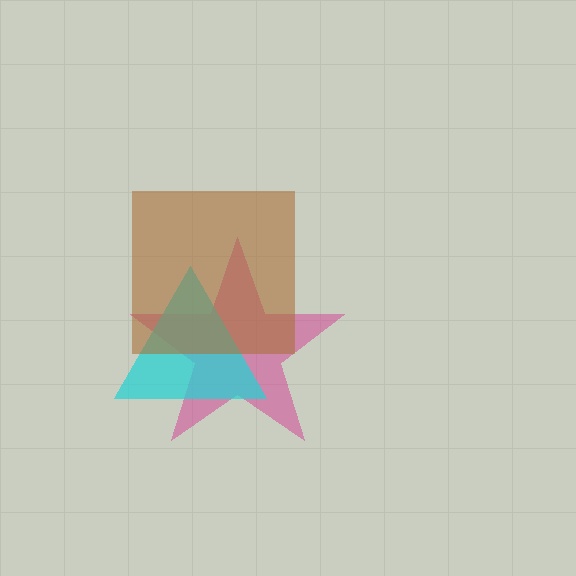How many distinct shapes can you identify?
There are 3 distinct shapes: a magenta star, a cyan triangle, a brown square.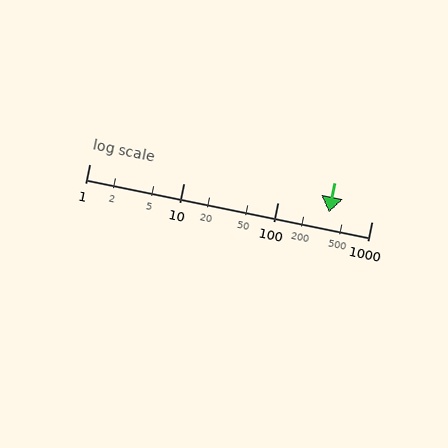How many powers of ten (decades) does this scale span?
The scale spans 3 decades, from 1 to 1000.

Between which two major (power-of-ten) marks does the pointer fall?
The pointer is between 100 and 1000.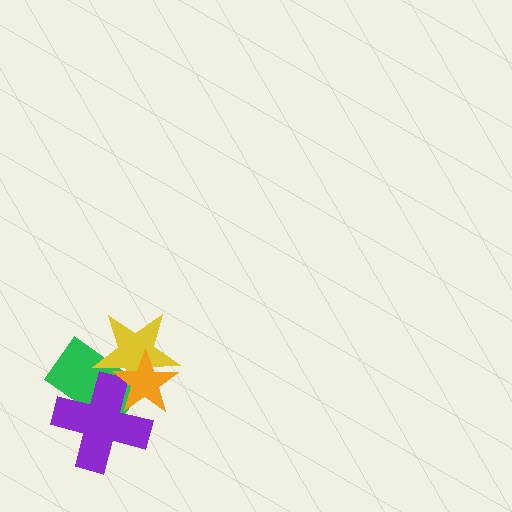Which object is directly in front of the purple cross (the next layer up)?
The yellow star is directly in front of the purple cross.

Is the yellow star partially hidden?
Yes, it is partially covered by another shape.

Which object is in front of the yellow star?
The orange star is in front of the yellow star.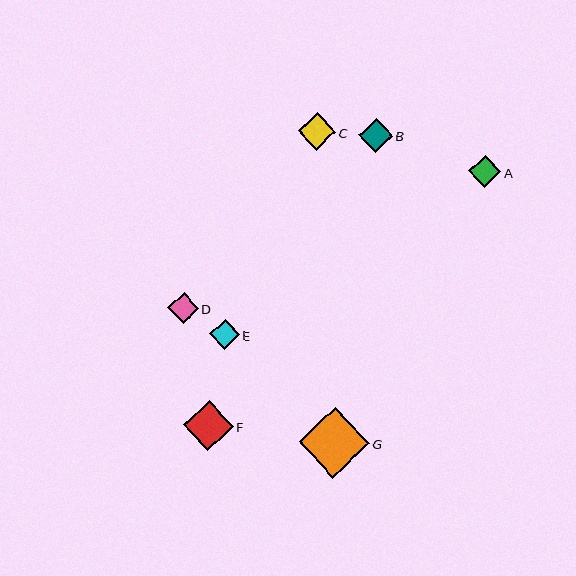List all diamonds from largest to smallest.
From largest to smallest: G, F, C, B, A, D, E.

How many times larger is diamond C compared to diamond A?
Diamond C is approximately 1.2 times the size of diamond A.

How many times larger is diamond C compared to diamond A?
Diamond C is approximately 1.2 times the size of diamond A.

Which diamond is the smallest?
Diamond E is the smallest with a size of approximately 30 pixels.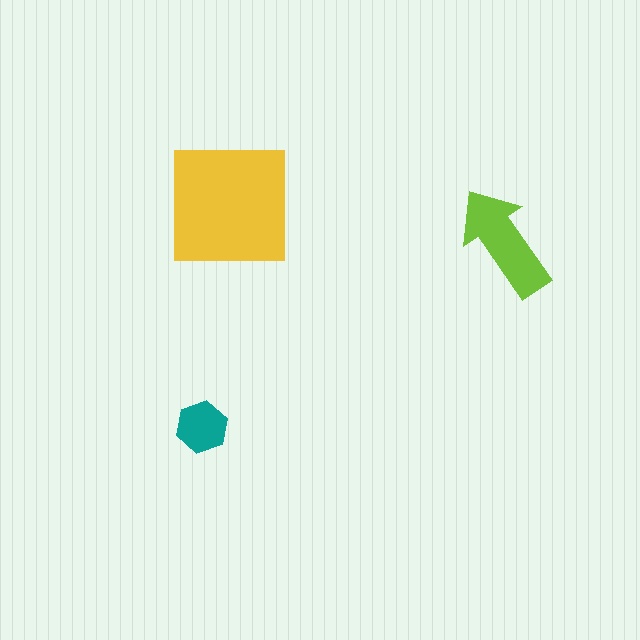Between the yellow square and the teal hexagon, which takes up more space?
The yellow square.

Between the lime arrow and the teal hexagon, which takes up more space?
The lime arrow.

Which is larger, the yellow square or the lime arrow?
The yellow square.